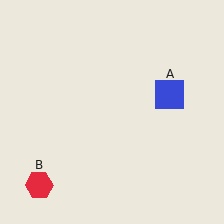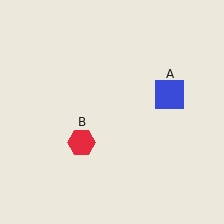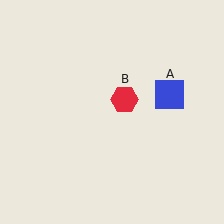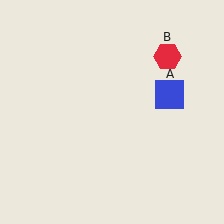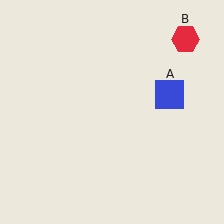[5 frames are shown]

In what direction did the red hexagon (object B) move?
The red hexagon (object B) moved up and to the right.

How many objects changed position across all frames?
1 object changed position: red hexagon (object B).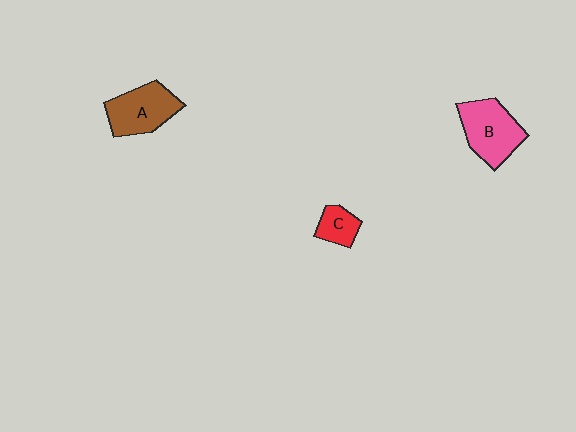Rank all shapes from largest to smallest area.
From largest to smallest: B (pink), A (brown), C (red).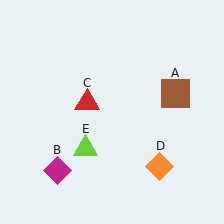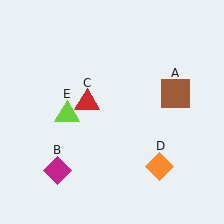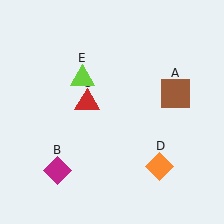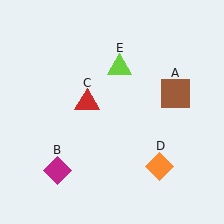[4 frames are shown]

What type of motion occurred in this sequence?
The lime triangle (object E) rotated clockwise around the center of the scene.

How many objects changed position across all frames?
1 object changed position: lime triangle (object E).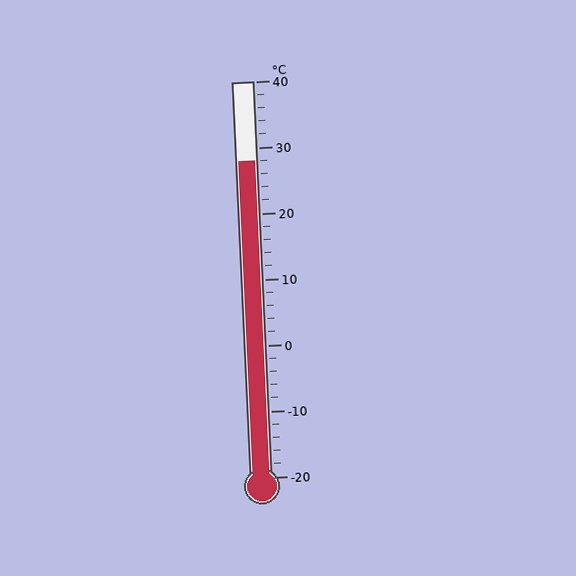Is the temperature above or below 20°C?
The temperature is above 20°C.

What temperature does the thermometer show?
The thermometer shows approximately 28°C.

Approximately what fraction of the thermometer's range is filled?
The thermometer is filled to approximately 80% of its range.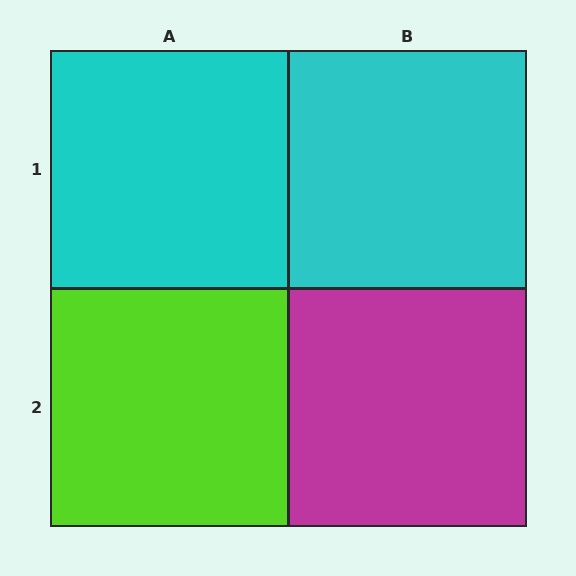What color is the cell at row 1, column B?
Cyan.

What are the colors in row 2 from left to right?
Lime, magenta.